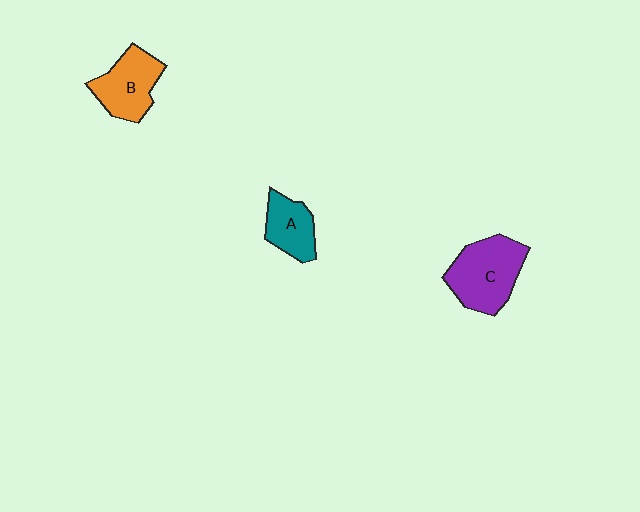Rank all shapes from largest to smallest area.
From largest to smallest: C (purple), B (orange), A (teal).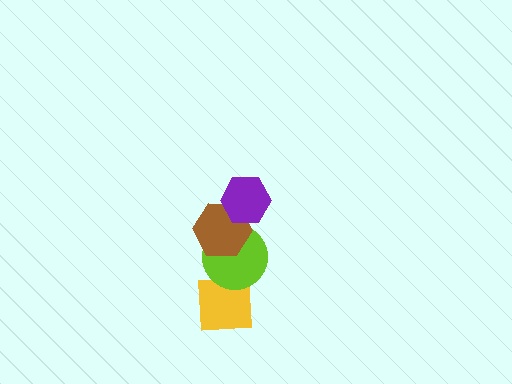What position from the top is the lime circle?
The lime circle is 3rd from the top.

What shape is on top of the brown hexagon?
The purple hexagon is on top of the brown hexagon.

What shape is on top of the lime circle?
The brown hexagon is on top of the lime circle.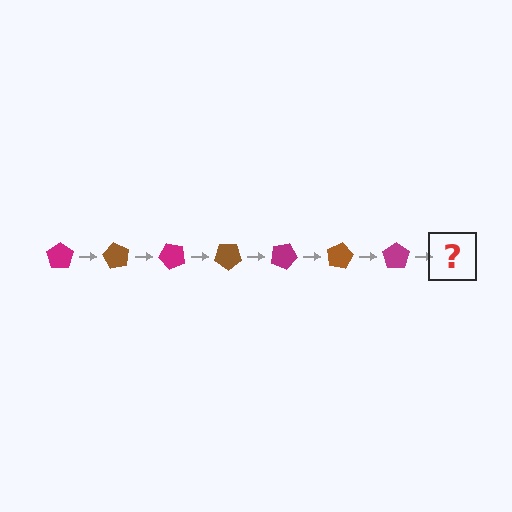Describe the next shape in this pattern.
It should be a brown pentagon, rotated 420 degrees from the start.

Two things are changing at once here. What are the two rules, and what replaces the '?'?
The two rules are that it rotates 60 degrees each step and the color cycles through magenta and brown. The '?' should be a brown pentagon, rotated 420 degrees from the start.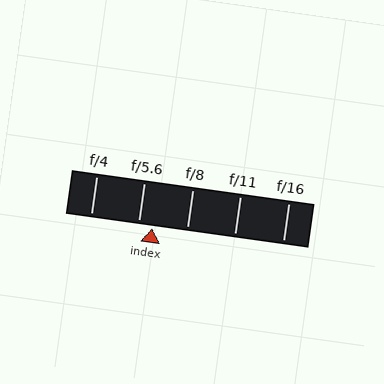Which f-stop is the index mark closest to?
The index mark is closest to f/5.6.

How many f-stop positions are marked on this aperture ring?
There are 5 f-stop positions marked.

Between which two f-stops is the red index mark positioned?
The index mark is between f/5.6 and f/8.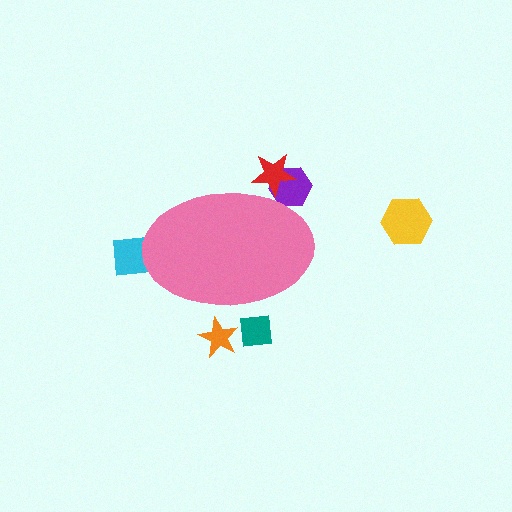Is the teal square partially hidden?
Yes, the teal square is partially hidden behind the pink ellipse.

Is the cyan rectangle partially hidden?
Yes, the cyan rectangle is partially hidden behind the pink ellipse.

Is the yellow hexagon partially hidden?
No, the yellow hexagon is fully visible.